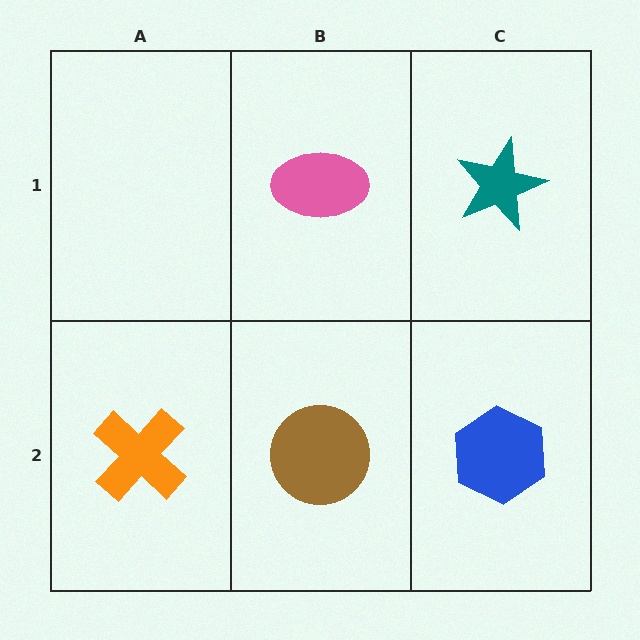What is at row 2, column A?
An orange cross.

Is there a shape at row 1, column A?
No, that cell is empty.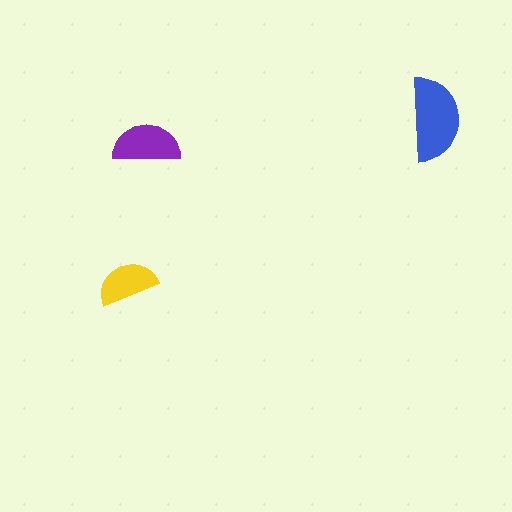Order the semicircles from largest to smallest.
the blue one, the purple one, the yellow one.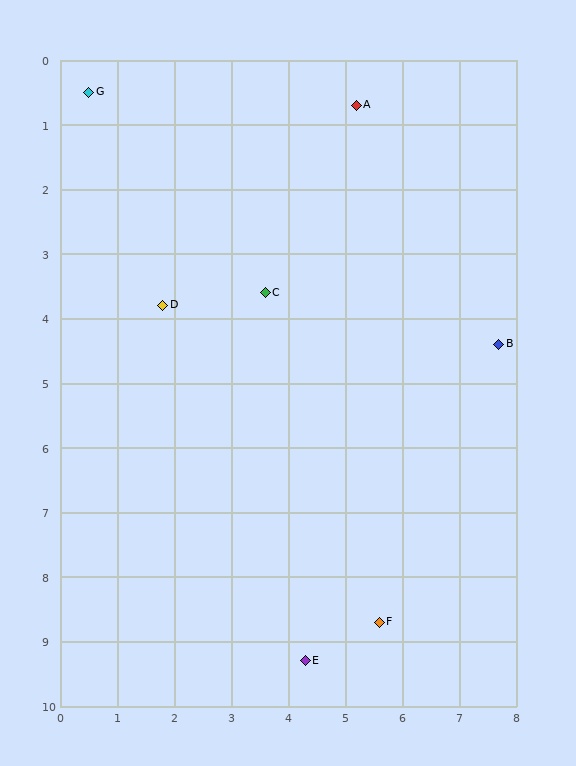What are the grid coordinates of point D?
Point D is at approximately (1.8, 3.8).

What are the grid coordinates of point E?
Point E is at approximately (4.3, 9.3).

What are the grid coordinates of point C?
Point C is at approximately (3.6, 3.6).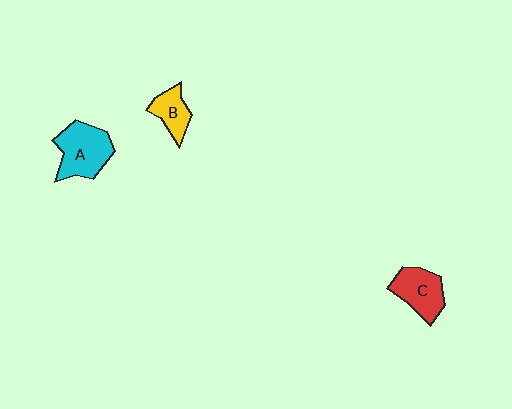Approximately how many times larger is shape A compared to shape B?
Approximately 1.8 times.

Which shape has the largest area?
Shape A (cyan).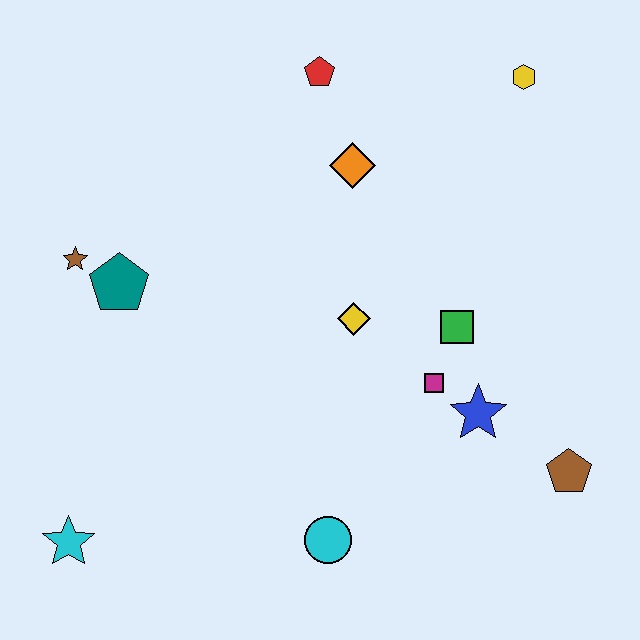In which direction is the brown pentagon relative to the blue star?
The brown pentagon is to the right of the blue star.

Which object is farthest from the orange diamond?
The cyan star is farthest from the orange diamond.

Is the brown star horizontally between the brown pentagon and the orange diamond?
No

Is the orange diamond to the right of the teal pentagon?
Yes